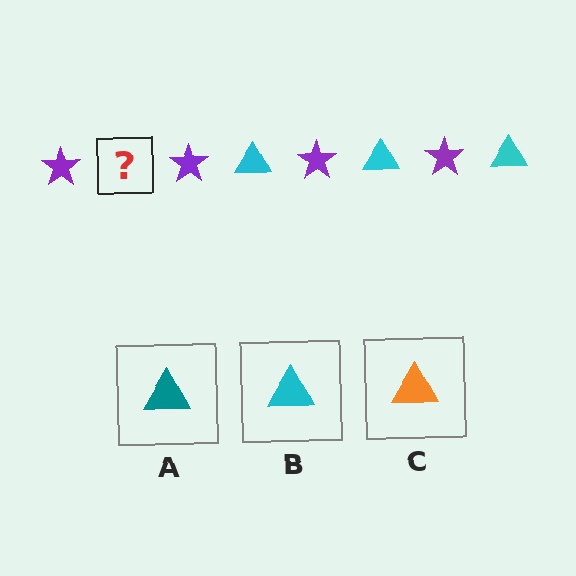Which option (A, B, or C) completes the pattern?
B.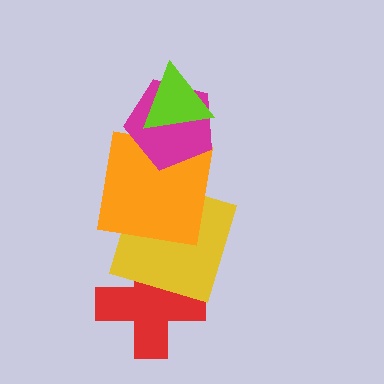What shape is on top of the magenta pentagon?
The lime triangle is on top of the magenta pentagon.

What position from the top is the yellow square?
The yellow square is 4th from the top.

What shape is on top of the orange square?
The magenta pentagon is on top of the orange square.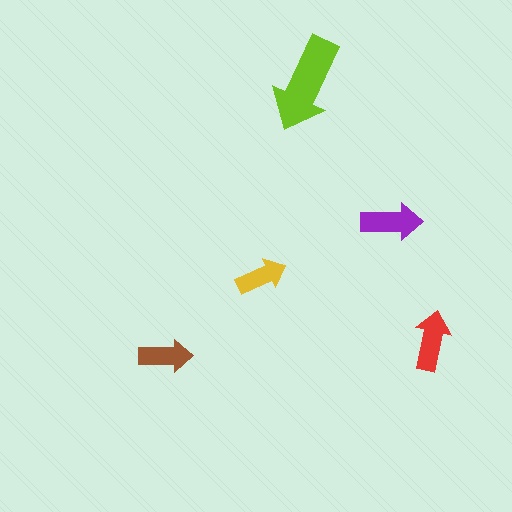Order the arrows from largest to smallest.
the lime one, the purple one, the red one, the brown one, the yellow one.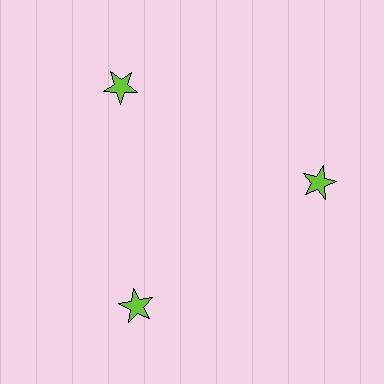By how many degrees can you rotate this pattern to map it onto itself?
The pattern maps onto itself every 120 degrees of rotation.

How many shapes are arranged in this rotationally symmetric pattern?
There are 3 shapes, arranged in 3 groups of 1.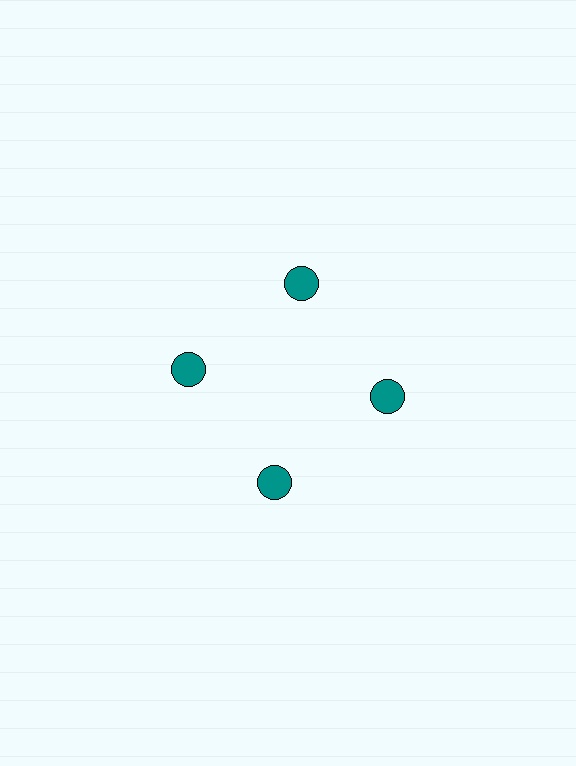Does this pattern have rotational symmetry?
Yes, this pattern has 4-fold rotational symmetry. It looks the same after rotating 90 degrees around the center.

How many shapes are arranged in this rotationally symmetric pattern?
There are 4 shapes, arranged in 4 groups of 1.